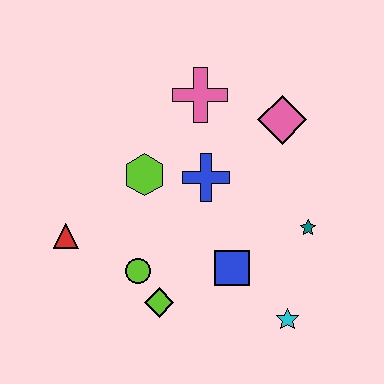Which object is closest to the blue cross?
The lime hexagon is closest to the blue cross.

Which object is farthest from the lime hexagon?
The cyan star is farthest from the lime hexagon.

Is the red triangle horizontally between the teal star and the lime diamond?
No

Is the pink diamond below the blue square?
No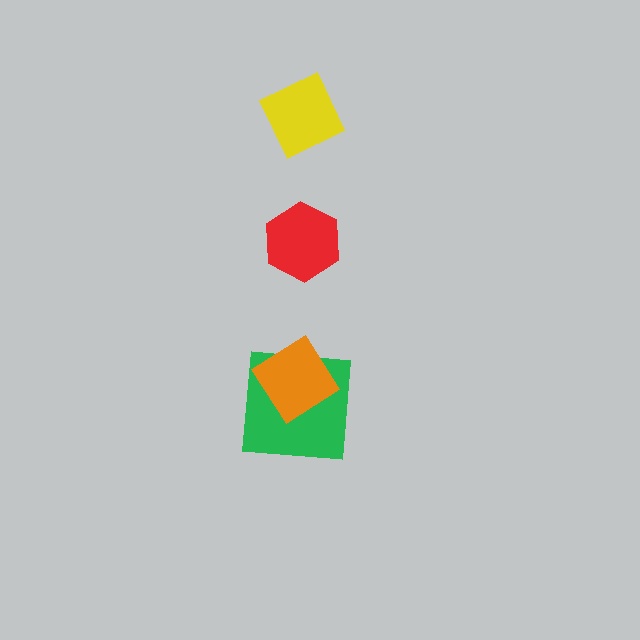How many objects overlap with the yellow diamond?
0 objects overlap with the yellow diamond.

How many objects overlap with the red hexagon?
0 objects overlap with the red hexagon.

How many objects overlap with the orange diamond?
1 object overlaps with the orange diamond.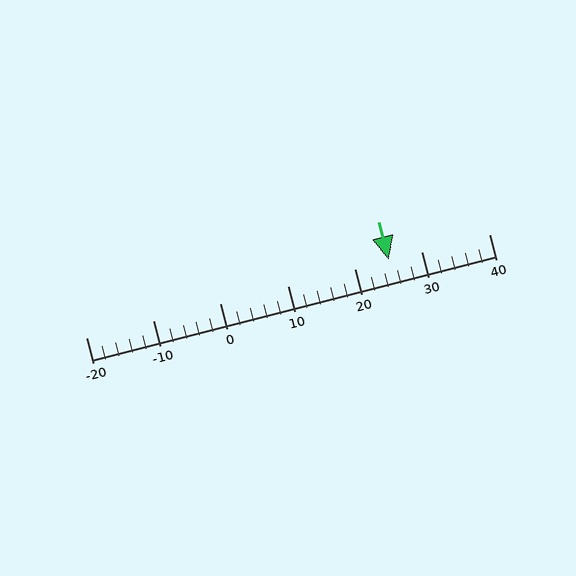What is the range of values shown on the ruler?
The ruler shows values from -20 to 40.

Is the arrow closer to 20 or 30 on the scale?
The arrow is closer to 30.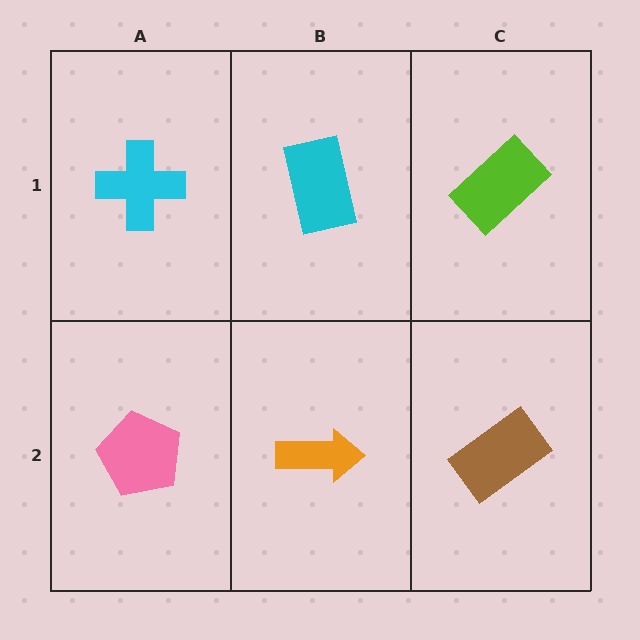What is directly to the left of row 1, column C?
A cyan rectangle.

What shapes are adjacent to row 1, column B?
An orange arrow (row 2, column B), a cyan cross (row 1, column A), a lime rectangle (row 1, column C).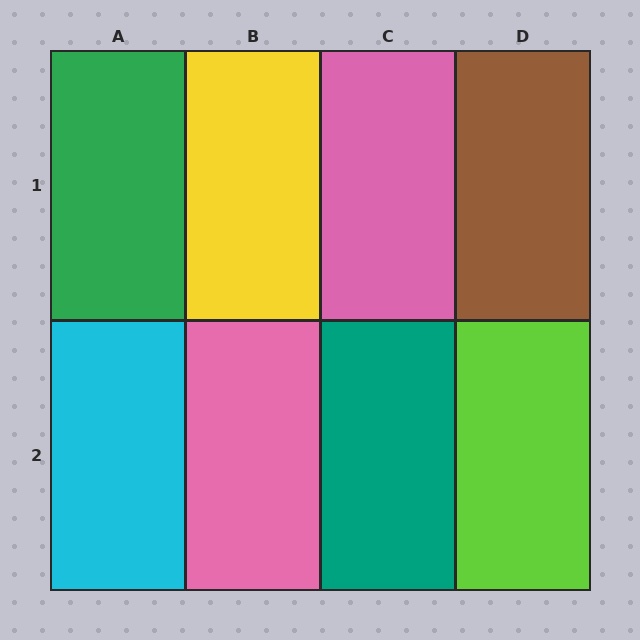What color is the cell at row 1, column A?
Green.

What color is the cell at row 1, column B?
Yellow.